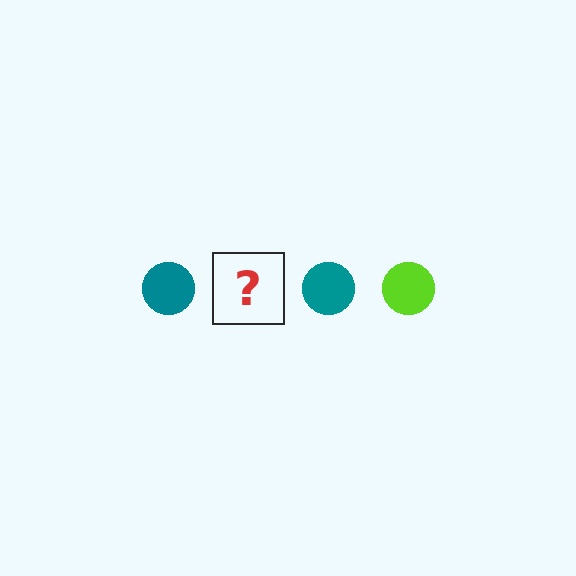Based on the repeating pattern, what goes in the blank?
The blank should be a lime circle.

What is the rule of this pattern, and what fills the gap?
The rule is that the pattern cycles through teal, lime circles. The gap should be filled with a lime circle.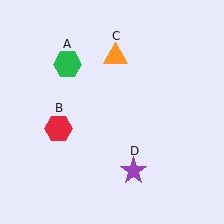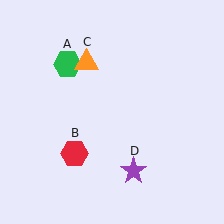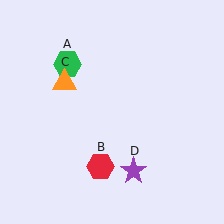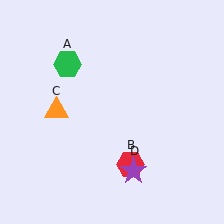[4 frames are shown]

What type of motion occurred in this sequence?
The red hexagon (object B), orange triangle (object C) rotated counterclockwise around the center of the scene.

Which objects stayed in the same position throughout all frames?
Green hexagon (object A) and purple star (object D) remained stationary.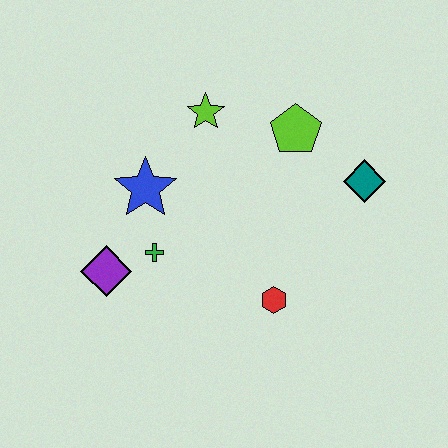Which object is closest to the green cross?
The purple diamond is closest to the green cross.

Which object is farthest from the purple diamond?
The teal diamond is farthest from the purple diamond.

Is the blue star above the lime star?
No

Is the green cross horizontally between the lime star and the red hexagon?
No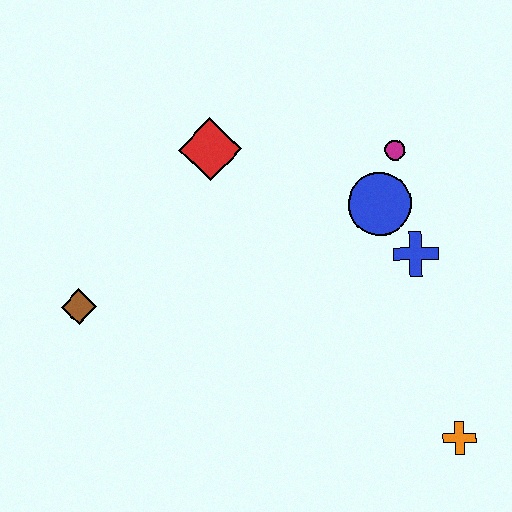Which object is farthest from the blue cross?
The brown diamond is farthest from the blue cross.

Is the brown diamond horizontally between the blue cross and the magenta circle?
No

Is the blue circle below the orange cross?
No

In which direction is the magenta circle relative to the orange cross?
The magenta circle is above the orange cross.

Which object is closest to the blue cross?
The blue circle is closest to the blue cross.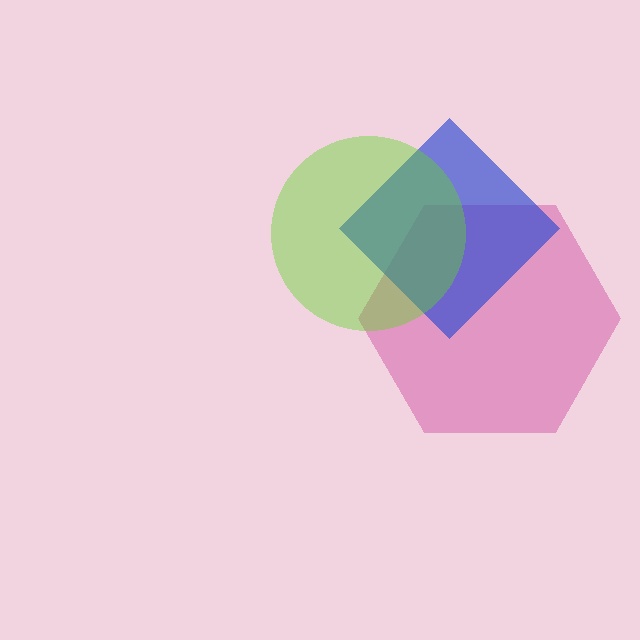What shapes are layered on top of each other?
The layered shapes are: a magenta hexagon, a blue diamond, a lime circle.